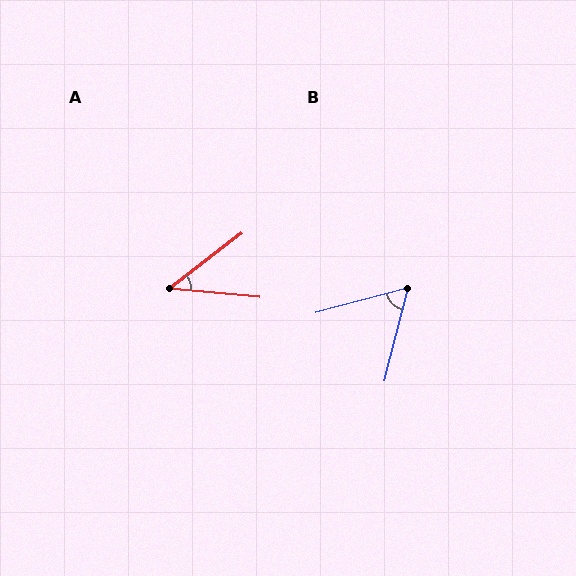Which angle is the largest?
B, at approximately 60 degrees.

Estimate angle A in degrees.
Approximately 43 degrees.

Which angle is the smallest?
A, at approximately 43 degrees.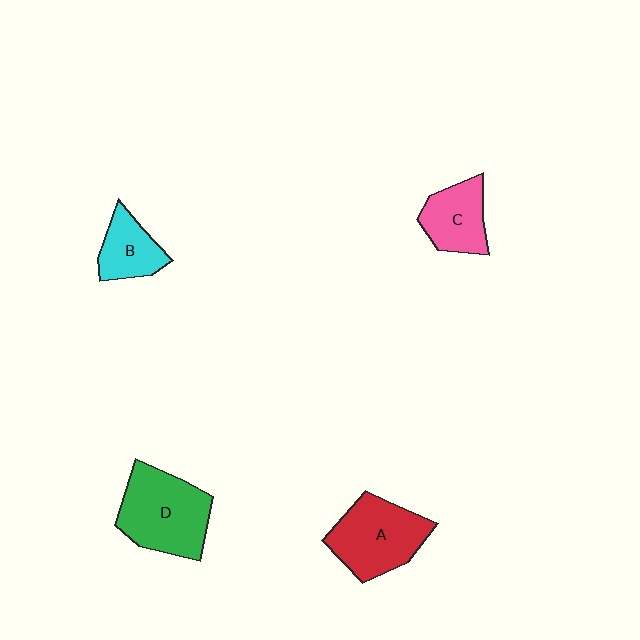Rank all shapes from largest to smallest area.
From largest to smallest: D (green), A (red), C (pink), B (cyan).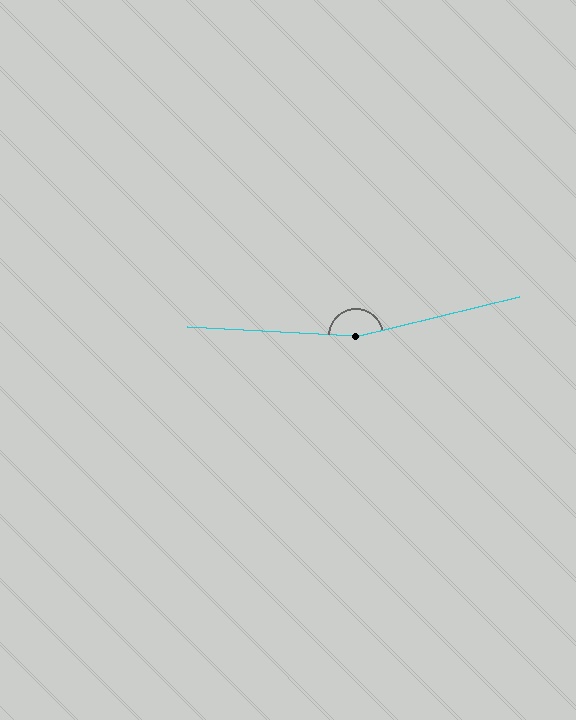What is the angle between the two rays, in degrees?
Approximately 163 degrees.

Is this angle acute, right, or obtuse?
It is obtuse.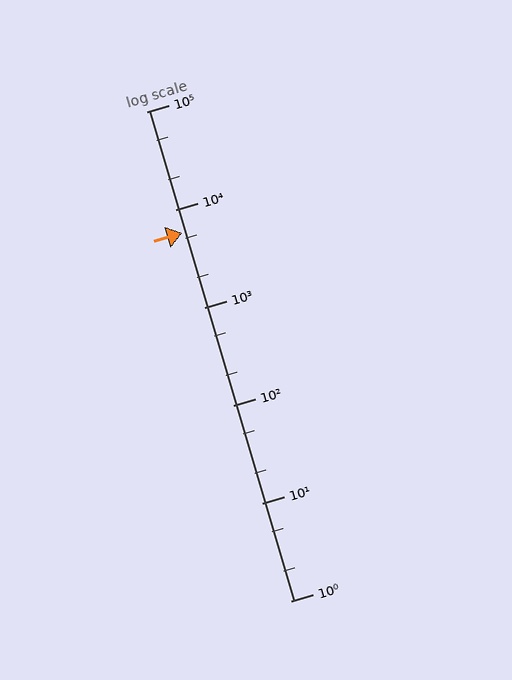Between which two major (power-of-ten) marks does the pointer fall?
The pointer is between 1000 and 10000.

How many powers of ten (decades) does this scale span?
The scale spans 5 decades, from 1 to 100000.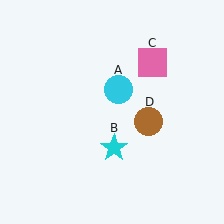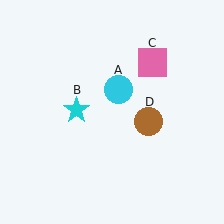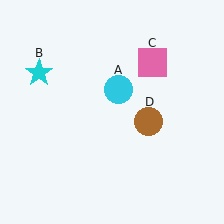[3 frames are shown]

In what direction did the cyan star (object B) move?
The cyan star (object B) moved up and to the left.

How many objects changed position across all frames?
1 object changed position: cyan star (object B).